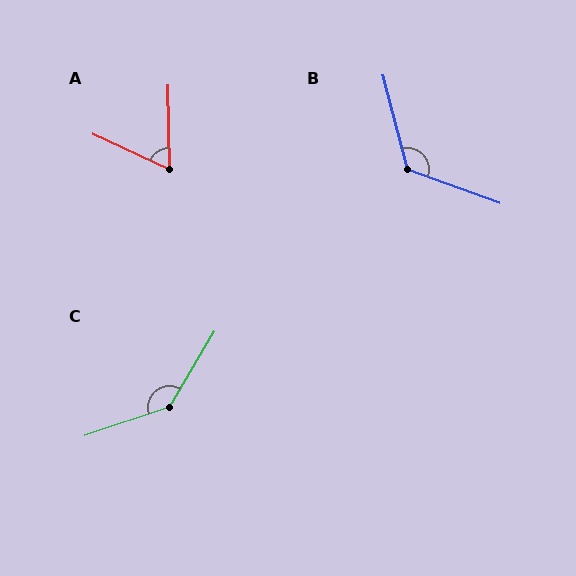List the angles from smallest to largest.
A (64°), B (124°), C (139°).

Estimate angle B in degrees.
Approximately 124 degrees.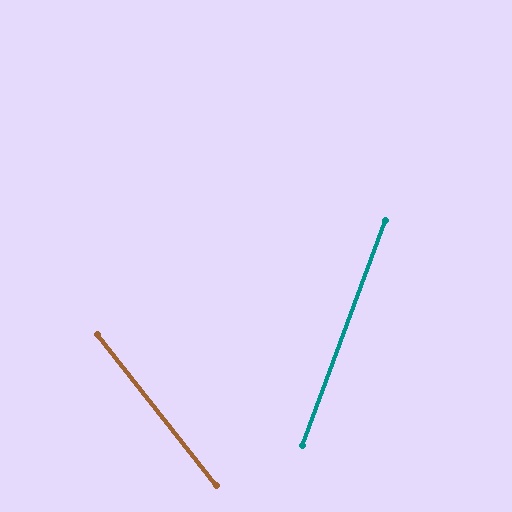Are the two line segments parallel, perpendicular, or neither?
Neither parallel nor perpendicular — they differ by about 58°.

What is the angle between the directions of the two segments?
Approximately 58 degrees.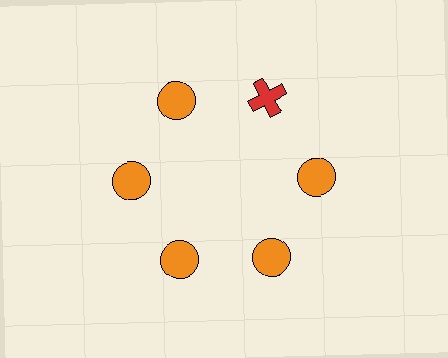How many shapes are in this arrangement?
There are 6 shapes arranged in a ring pattern.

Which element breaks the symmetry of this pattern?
The red cross at roughly the 1 o'clock position breaks the symmetry. All other shapes are orange circles.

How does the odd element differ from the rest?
It differs in both color (red instead of orange) and shape (cross instead of circle).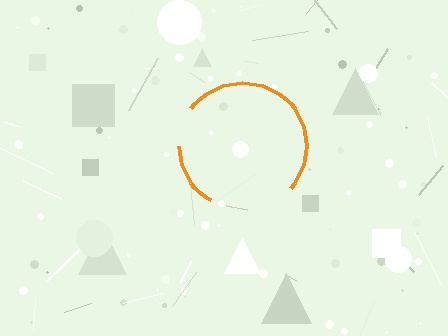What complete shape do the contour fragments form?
The contour fragments form a circle.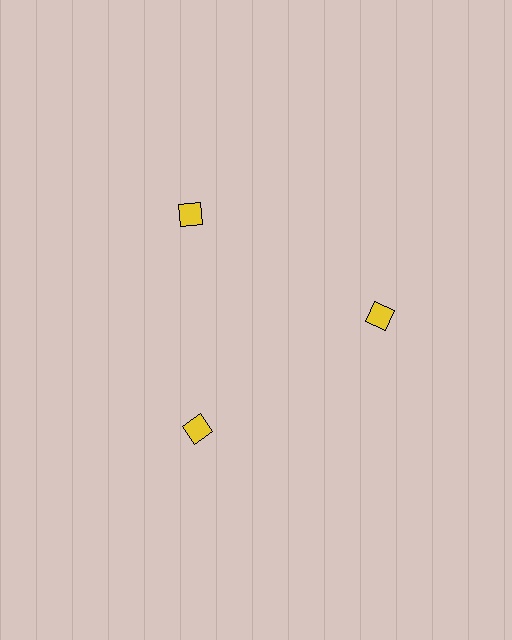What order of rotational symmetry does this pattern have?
This pattern has 3-fold rotational symmetry.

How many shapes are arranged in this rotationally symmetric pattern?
There are 3 shapes, arranged in 3 groups of 1.